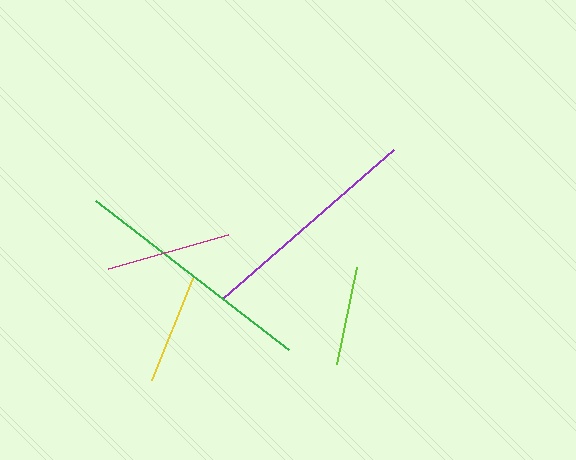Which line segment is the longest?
The green line is the longest at approximately 244 pixels.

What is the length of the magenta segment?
The magenta segment is approximately 125 pixels long.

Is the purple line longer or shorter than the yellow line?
The purple line is longer than the yellow line.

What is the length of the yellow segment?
The yellow segment is approximately 110 pixels long.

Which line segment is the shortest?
The lime line is the shortest at approximately 99 pixels.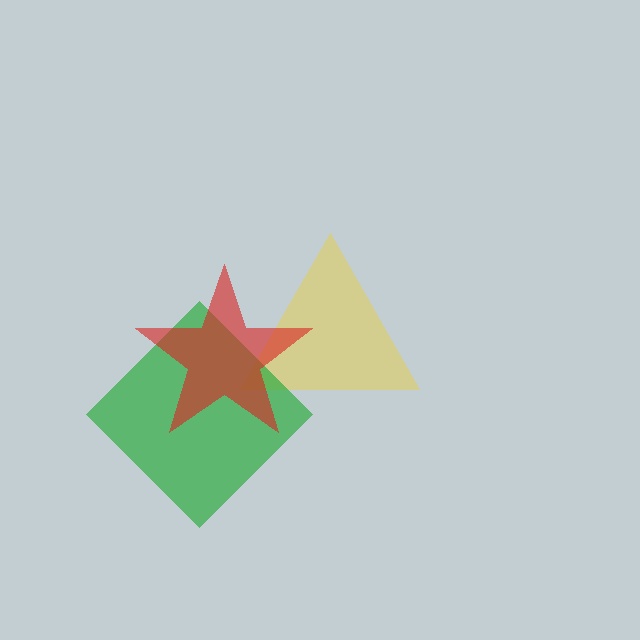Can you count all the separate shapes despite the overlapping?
Yes, there are 3 separate shapes.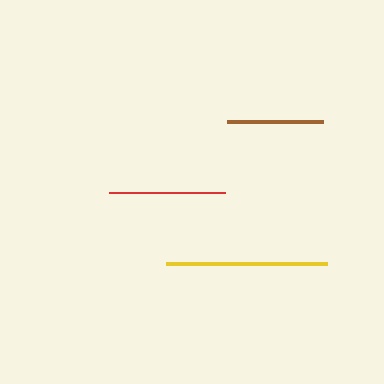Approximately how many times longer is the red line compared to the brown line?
The red line is approximately 1.2 times the length of the brown line.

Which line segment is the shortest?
The brown line is the shortest at approximately 96 pixels.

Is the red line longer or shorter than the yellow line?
The yellow line is longer than the red line.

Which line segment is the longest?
The yellow line is the longest at approximately 161 pixels.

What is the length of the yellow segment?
The yellow segment is approximately 161 pixels long.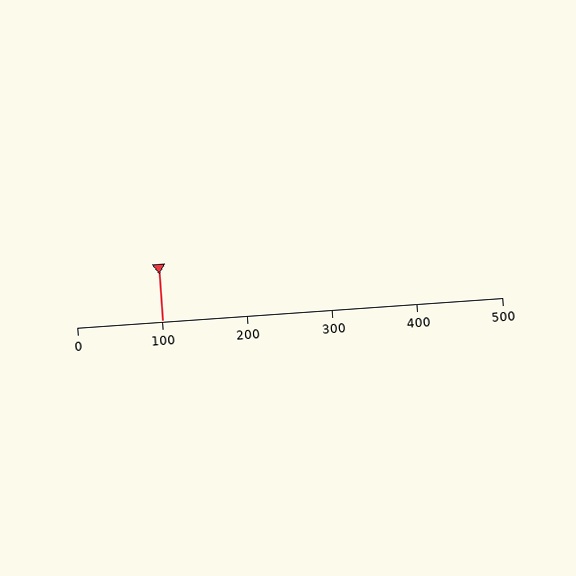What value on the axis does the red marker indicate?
The marker indicates approximately 100.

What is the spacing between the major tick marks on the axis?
The major ticks are spaced 100 apart.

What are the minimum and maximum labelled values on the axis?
The axis runs from 0 to 500.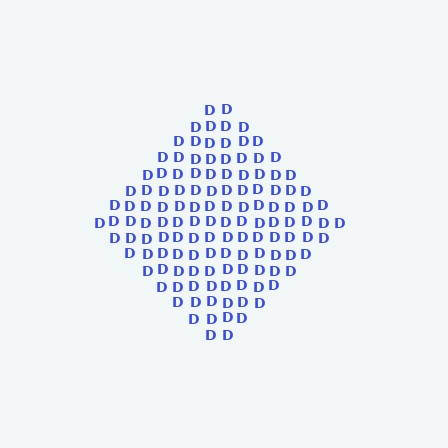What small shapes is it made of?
It is made of small letter D's.